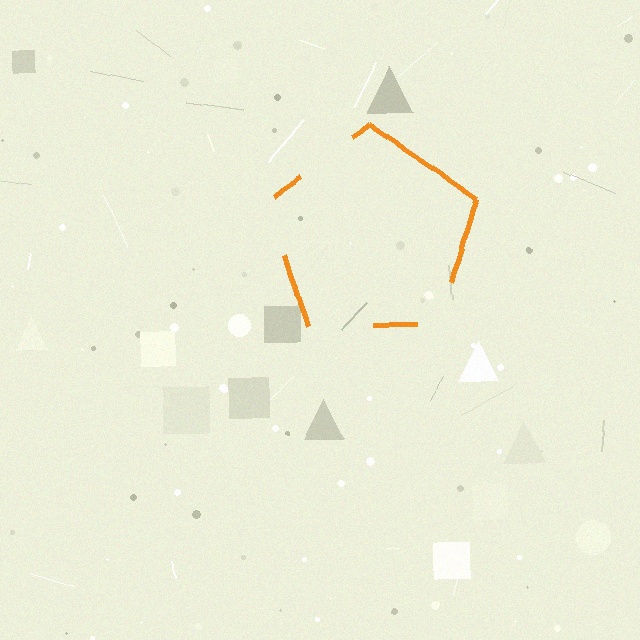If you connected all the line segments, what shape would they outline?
They would outline a pentagon.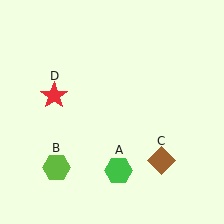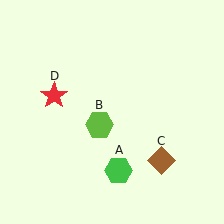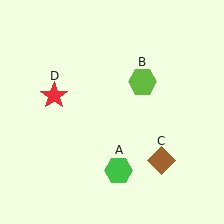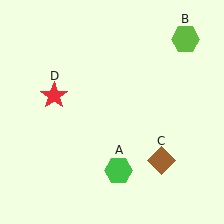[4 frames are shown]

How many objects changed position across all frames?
1 object changed position: lime hexagon (object B).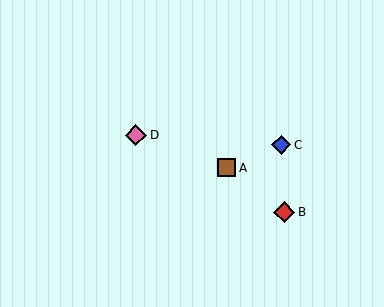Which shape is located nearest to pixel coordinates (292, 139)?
The blue diamond (labeled C) at (281, 145) is nearest to that location.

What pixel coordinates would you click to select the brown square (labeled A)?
Click at (226, 168) to select the brown square A.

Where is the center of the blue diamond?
The center of the blue diamond is at (281, 145).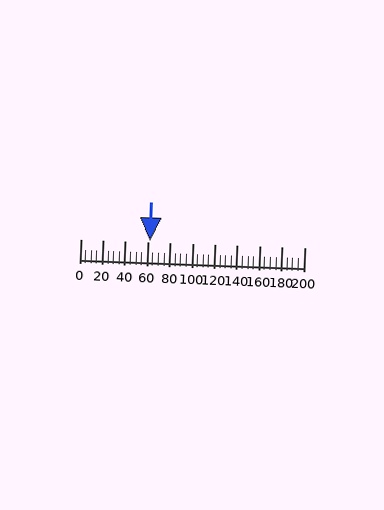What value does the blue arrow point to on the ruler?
The blue arrow points to approximately 62.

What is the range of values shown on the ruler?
The ruler shows values from 0 to 200.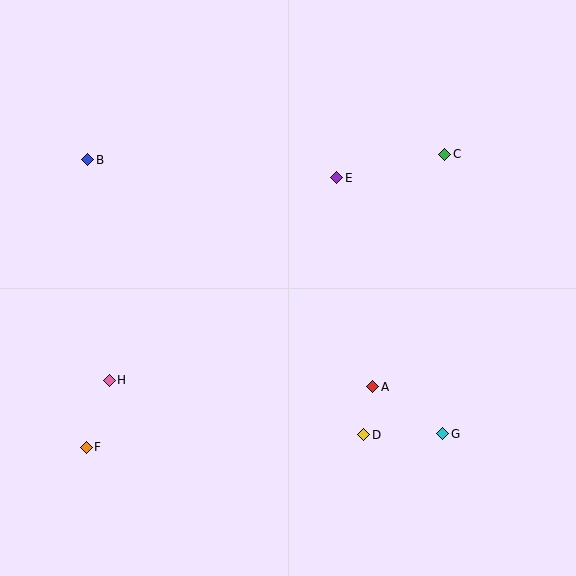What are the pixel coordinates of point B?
Point B is at (88, 160).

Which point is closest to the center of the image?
Point E at (337, 178) is closest to the center.